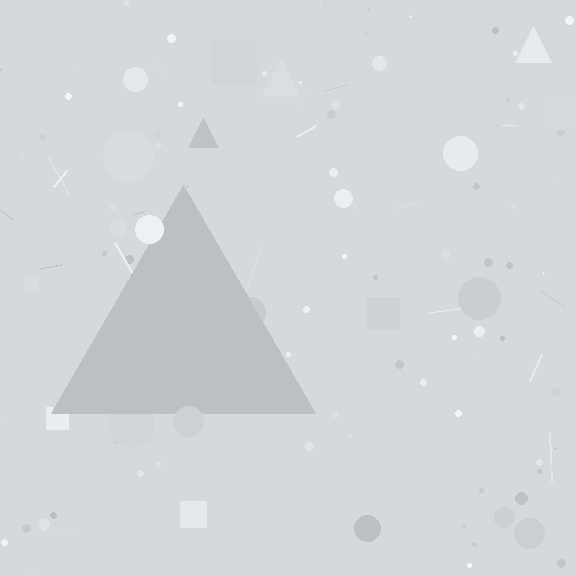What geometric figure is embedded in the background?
A triangle is embedded in the background.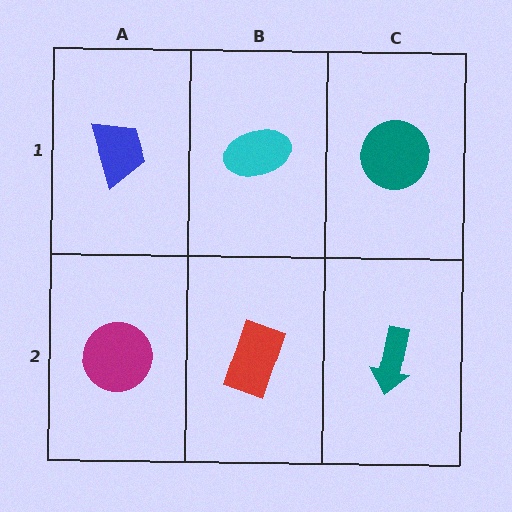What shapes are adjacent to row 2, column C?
A teal circle (row 1, column C), a red rectangle (row 2, column B).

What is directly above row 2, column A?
A blue trapezoid.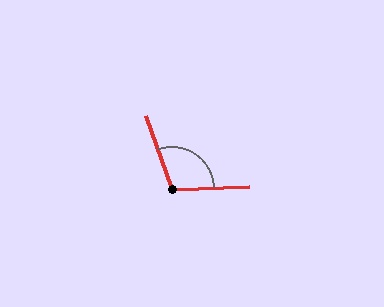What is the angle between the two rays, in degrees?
Approximately 107 degrees.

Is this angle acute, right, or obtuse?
It is obtuse.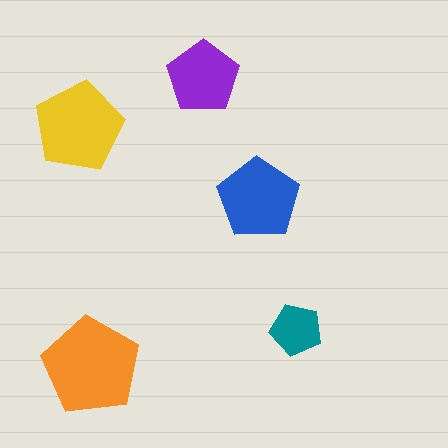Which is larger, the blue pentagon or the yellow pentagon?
The yellow one.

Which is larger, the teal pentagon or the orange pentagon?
The orange one.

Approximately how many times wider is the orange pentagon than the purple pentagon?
About 1.5 times wider.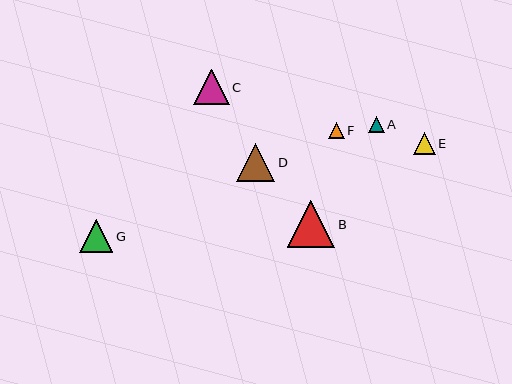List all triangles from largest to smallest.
From largest to smallest: B, D, C, G, E, A, F.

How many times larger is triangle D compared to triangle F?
Triangle D is approximately 2.5 times the size of triangle F.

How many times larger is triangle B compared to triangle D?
Triangle B is approximately 1.2 times the size of triangle D.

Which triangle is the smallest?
Triangle F is the smallest with a size of approximately 15 pixels.